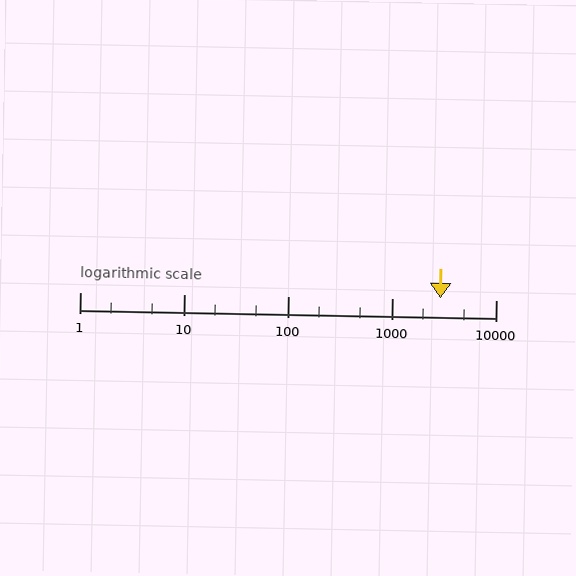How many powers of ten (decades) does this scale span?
The scale spans 4 decades, from 1 to 10000.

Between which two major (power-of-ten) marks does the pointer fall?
The pointer is between 1000 and 10000.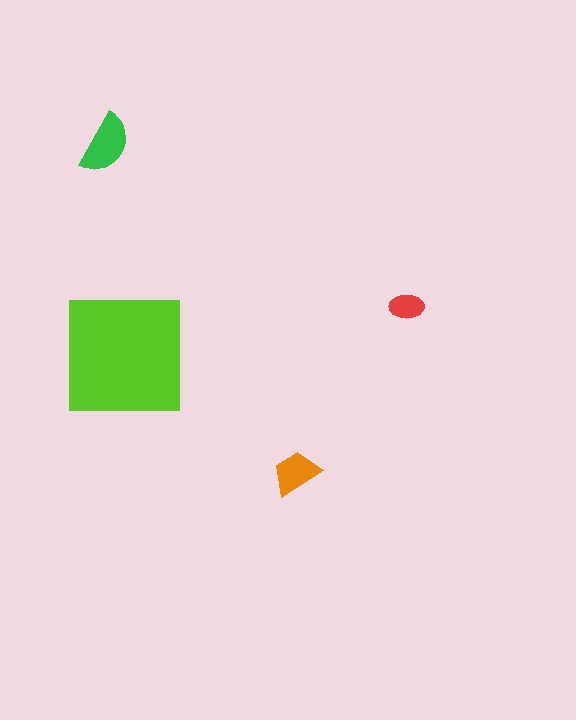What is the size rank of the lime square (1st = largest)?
1st.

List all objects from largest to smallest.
The lime square, the green semicircle, the orange trapezoid, the red ellipse.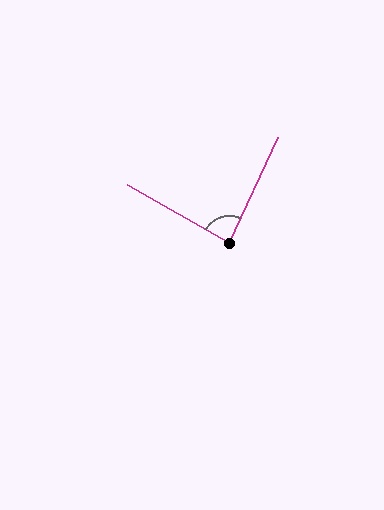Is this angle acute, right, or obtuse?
It is acute.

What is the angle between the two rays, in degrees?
Approximately 85 degrees.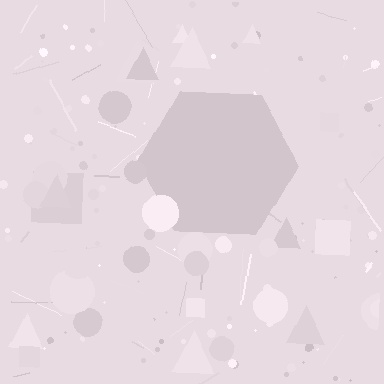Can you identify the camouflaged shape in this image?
The camouflaged shape is a hexagon.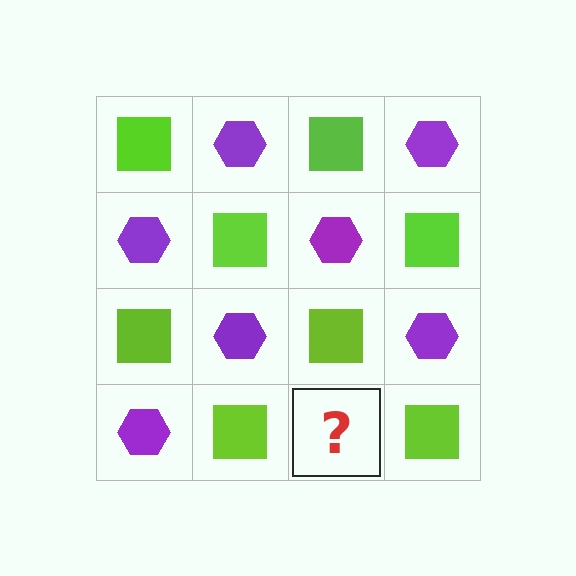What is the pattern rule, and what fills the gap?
The rule is that it alternates lime square and purple hexagon in a checkerboard pattern. The gap should be filled with a purple hexagon.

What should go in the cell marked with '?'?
The missing cell should contain a purple hexagon.